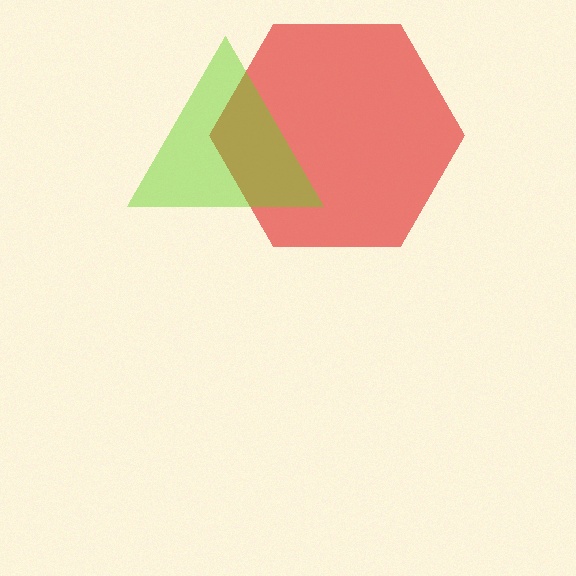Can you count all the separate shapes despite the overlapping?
Yes, there are 2 separate shapes.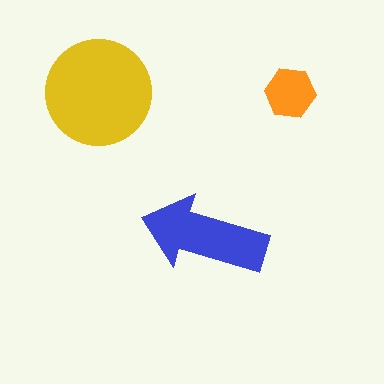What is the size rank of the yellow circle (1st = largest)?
1st.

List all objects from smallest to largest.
The orange hexagon, the blue arrow, the yellow circle.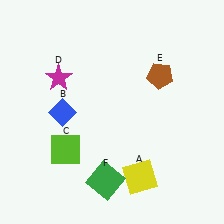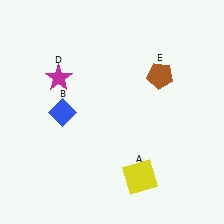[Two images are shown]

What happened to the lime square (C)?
The lime square (C) was removed in Image 2. It was in the bottom-left area of Image 1.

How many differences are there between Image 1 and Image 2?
There are 2 differences between the two images.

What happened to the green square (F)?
The green square (F) was removed in Image 2. It was in the bottom-left area of Image 1.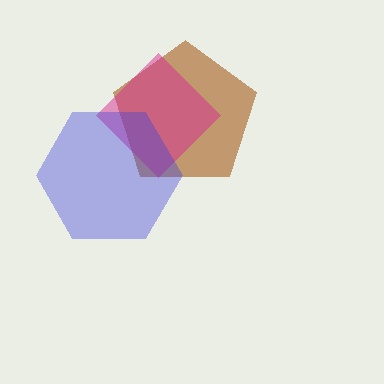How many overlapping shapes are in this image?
There are 3 overlapping shapes in the image.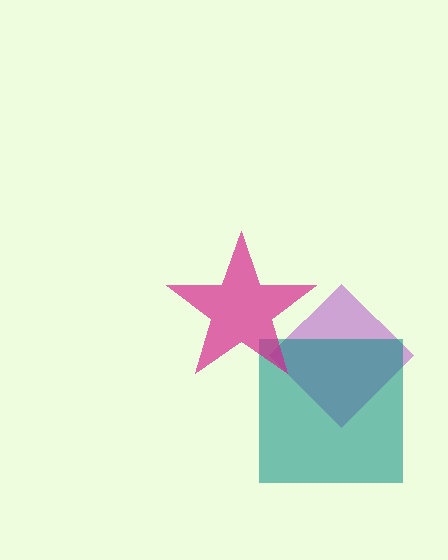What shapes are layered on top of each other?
The layered shapes are: a purple diamond, a teal square, a magenta star.